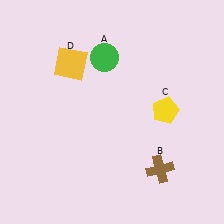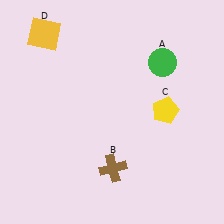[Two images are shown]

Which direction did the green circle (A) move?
The green circle (A) moved right.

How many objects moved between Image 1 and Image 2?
3 objects moved between the two images.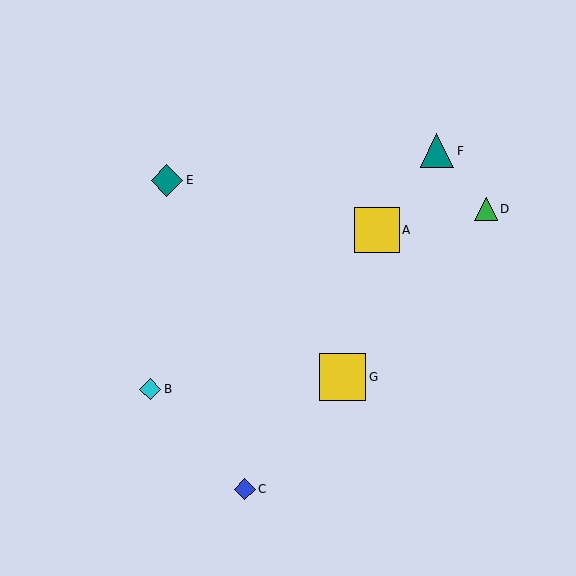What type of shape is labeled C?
Shape C is a blue diamond.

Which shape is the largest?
The yellow square (labeled G) is the largest.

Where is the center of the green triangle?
The center of the green triangle is at (486, 209).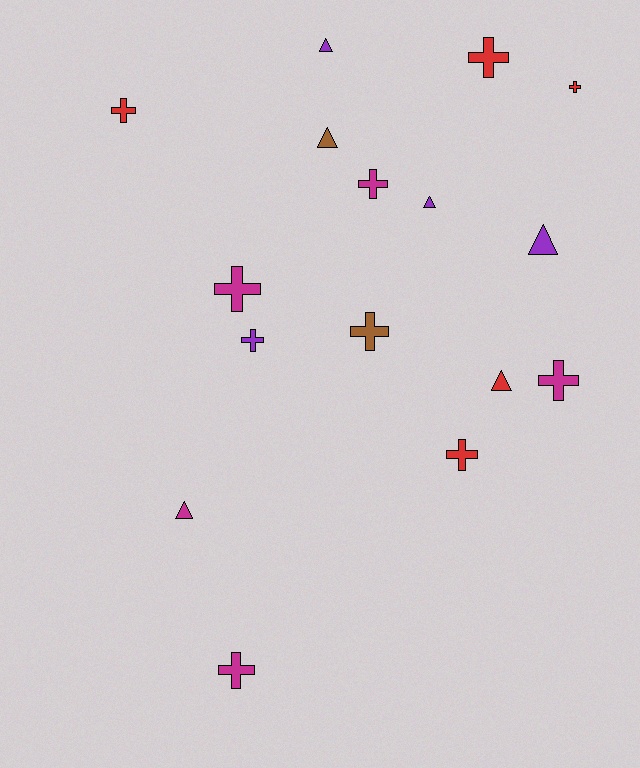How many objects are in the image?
There are 16 objects.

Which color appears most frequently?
Red, with 5 objects.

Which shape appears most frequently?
Cross, with 10 objects.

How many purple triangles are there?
There are 3 purple triangles.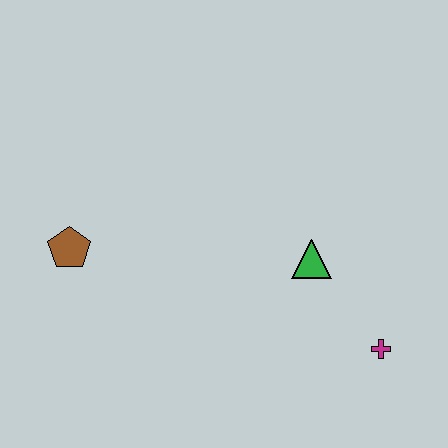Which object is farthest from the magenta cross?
The brown pentagon is farthest from the magenta cross.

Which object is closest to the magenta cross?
The green triangle is closest to the magenta cross.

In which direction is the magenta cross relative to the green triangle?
The magenta cross is below the green triangle.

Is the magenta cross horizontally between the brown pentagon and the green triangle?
No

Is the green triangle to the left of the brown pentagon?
No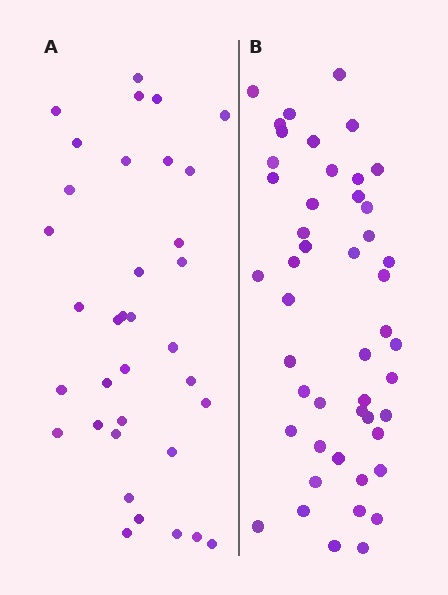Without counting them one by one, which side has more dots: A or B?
Region B (the right region) has more dots.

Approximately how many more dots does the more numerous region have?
Region B has approximately 15 more dots than region A.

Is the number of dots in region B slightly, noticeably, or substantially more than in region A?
Region B has noticeably more, but not dramatically so. The ratio is roughly 1.4 to 1.